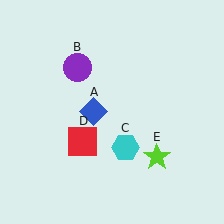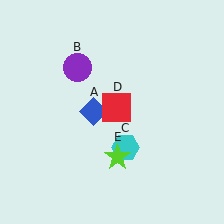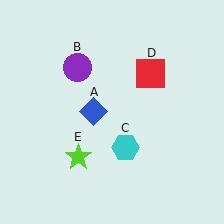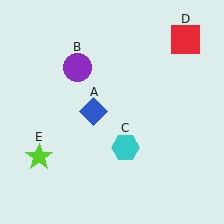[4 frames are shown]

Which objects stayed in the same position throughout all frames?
Blue diamond (object A) and purple circle (object B) and cyan hexagon (object C) remained stationary.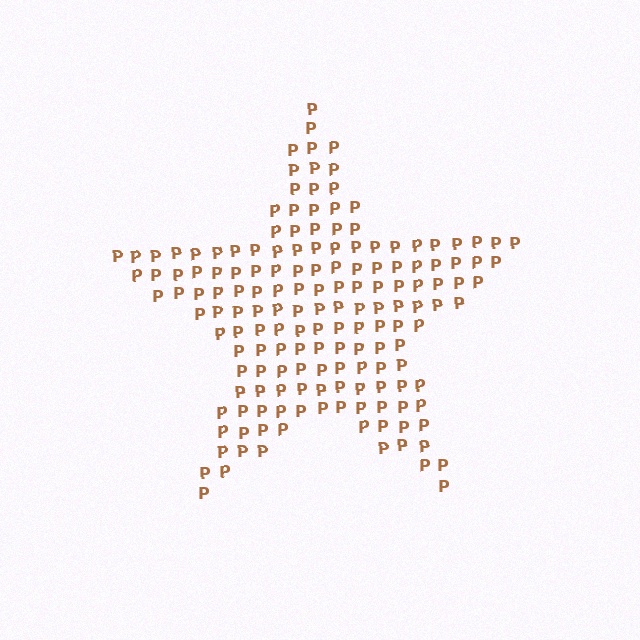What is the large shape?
The large shape is a star.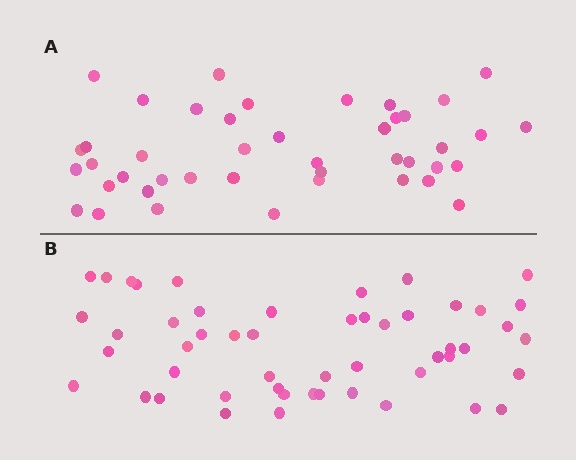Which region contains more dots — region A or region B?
Region B (the bottom region) has more dots.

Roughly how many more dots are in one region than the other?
Region B has roughly 8 or so more dots than region A.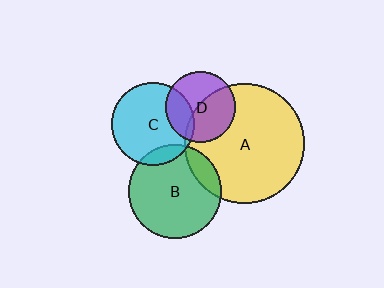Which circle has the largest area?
Circle A (yellow).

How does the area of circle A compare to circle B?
Approximately 1.6 times.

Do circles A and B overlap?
Yes.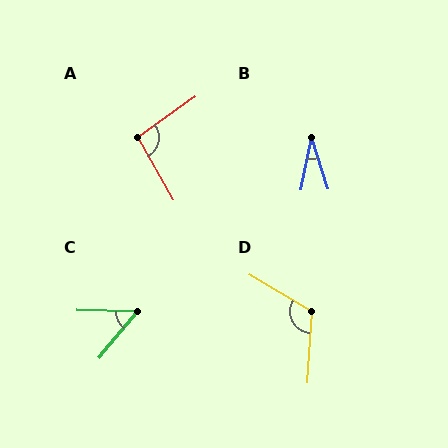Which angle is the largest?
D, at approximately 117 degrees.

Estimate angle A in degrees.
Approximately 96 degrees.